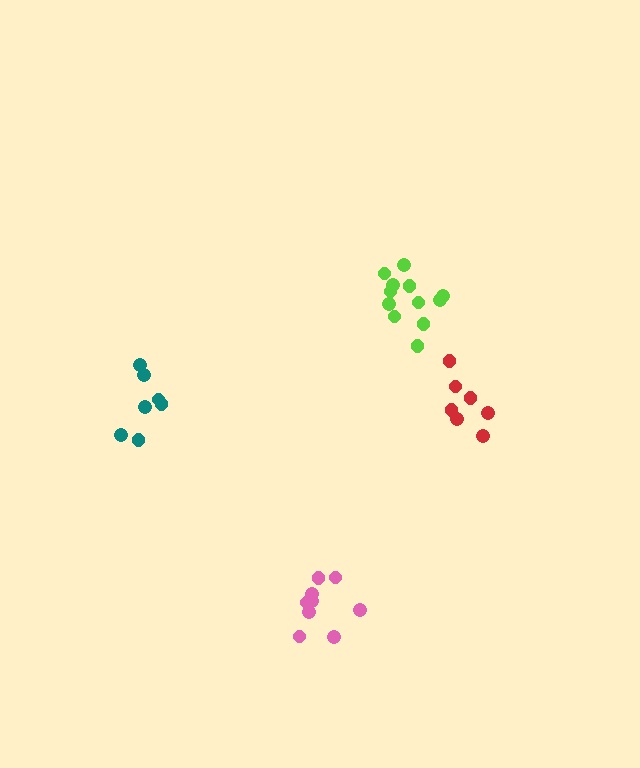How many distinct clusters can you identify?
There are 4 distinct clusters.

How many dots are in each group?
Group 1: 12 dots, Group 2: 7 dots, Group 3: 9 dots, Group 4: 7 dots (35 total).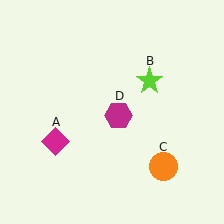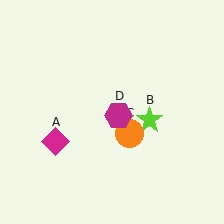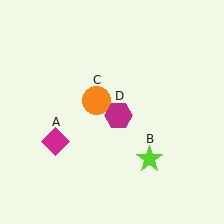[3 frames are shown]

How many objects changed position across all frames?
2 objects changed position: lime star (object B), orange circle (object C).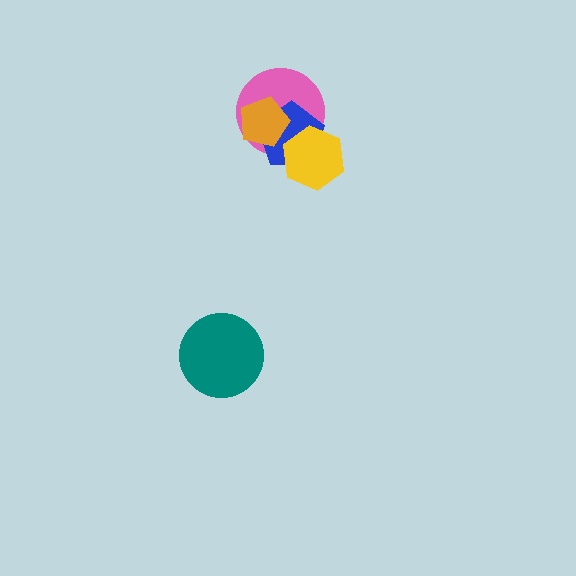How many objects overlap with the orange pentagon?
2 objects overlap with the orange pentagon.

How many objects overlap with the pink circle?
3 objects overlap with the pink circle.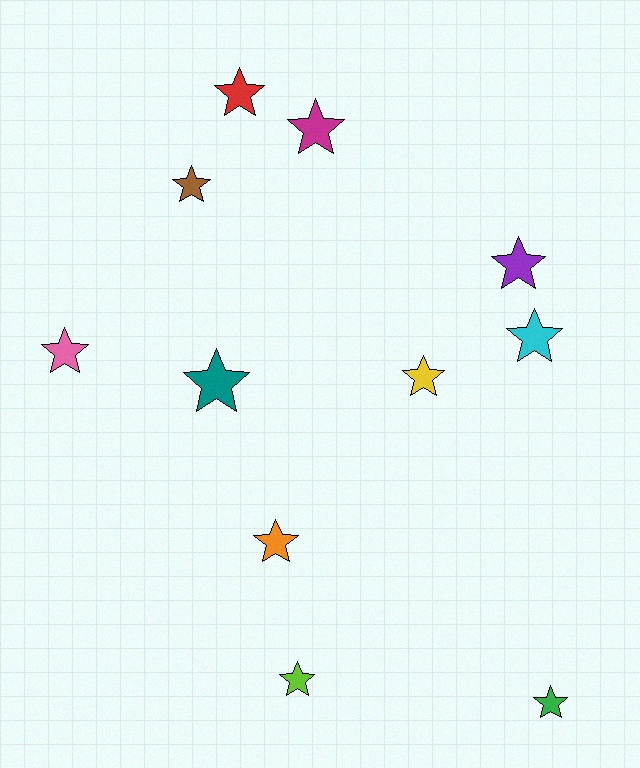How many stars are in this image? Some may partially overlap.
There are 11 stars.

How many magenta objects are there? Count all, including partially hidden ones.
There is 1 magenta object.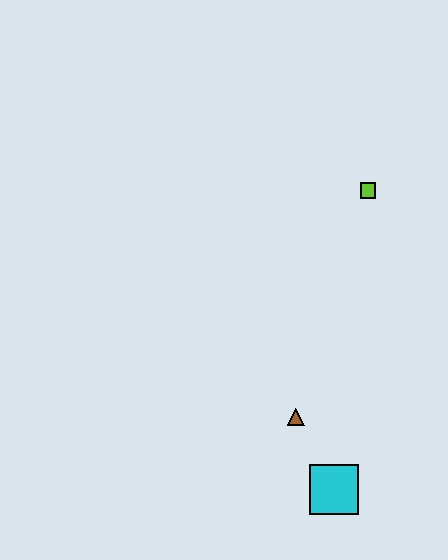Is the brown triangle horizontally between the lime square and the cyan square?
No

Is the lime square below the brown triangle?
No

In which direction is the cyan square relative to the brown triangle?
The cyan square is below the brown triangle.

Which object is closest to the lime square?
The brown triangle is closest to the lime square.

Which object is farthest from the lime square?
The cyan square is farthest from the lime square.